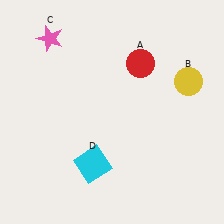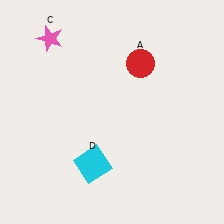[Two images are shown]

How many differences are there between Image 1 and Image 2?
There is 1 difference between the two images.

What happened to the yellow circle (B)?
The yellow circle (B) was removed in Image 2. It was in the top-right area of Image 1.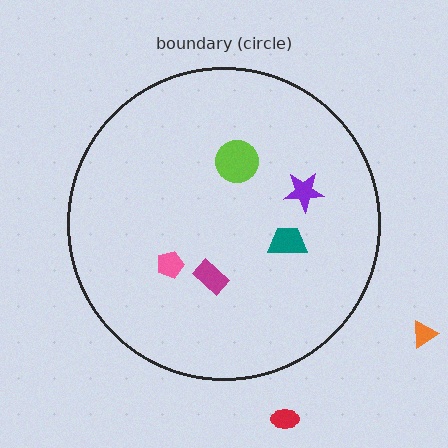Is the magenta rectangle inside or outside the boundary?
Inside.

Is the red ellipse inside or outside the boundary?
Outside.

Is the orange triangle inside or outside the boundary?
Outside.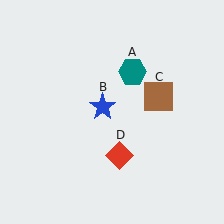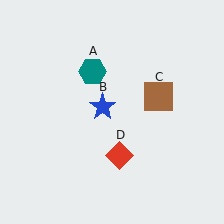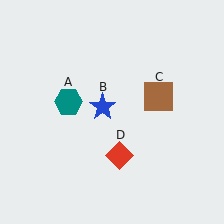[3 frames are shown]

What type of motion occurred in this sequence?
The teal hexagon (object A) rotated counterclockwise around the center of the scene.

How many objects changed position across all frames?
1 object changed position: teal hexagon (object A).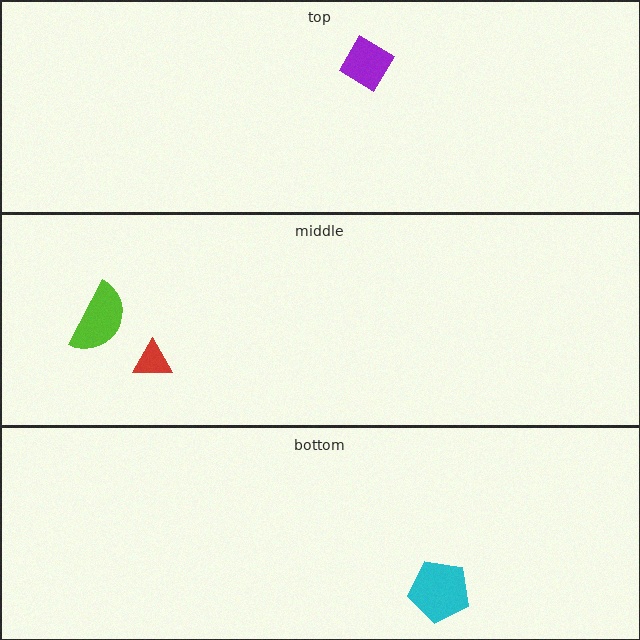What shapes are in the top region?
The purple diamond.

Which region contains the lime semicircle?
The middle region.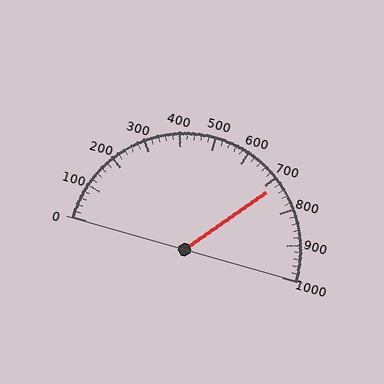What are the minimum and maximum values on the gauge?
The gauge ranges from 0 to 1000.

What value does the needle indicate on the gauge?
The needle indicates approximately 720.